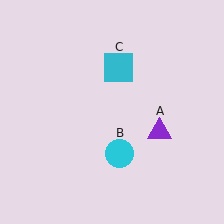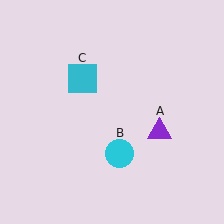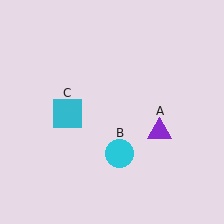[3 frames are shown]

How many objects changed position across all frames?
1 object changed position: cyan square (object C).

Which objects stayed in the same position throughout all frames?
Purple triangle (object A) and cyan circle (object B) remained stationary.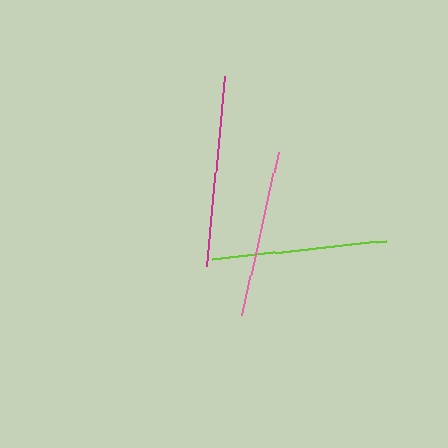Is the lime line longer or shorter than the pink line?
The lime line is longer than the pink line.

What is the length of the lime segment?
The lime segment is approximately 175 pixels long.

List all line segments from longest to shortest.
From longest to shortest: magenta, lime, pink.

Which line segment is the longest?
The magenta line is the longest at approximately 191 pixels.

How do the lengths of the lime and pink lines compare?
The lime and pink lines are approximately the same length.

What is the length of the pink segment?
The pink segment is approximately 168 pixels long.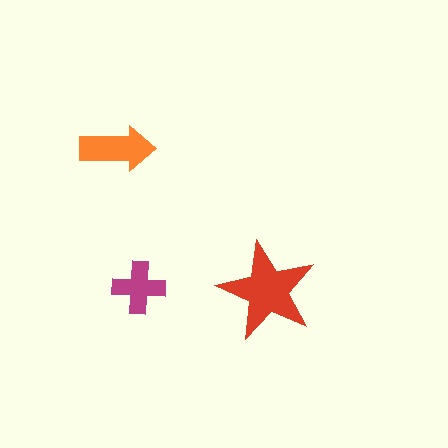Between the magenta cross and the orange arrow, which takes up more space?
The orange arrow.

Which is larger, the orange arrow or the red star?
The red star.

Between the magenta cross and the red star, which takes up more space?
The red star.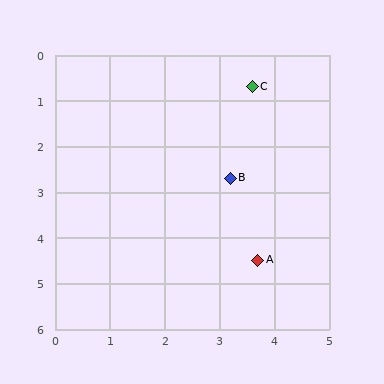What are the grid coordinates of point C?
Point C is at approximately (3.6, 0.7).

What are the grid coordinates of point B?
Point B is at approximately (3.2, 2.7).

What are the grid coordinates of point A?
Point A is at approximately (3.7, 4.5).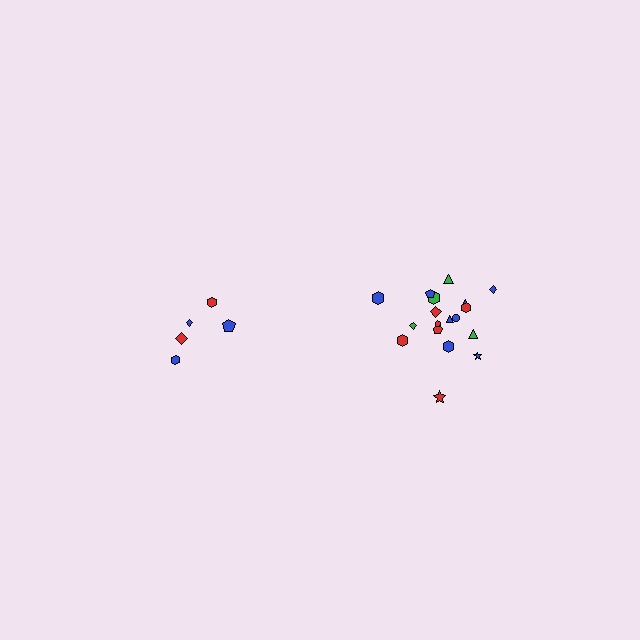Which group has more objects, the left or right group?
The right group.